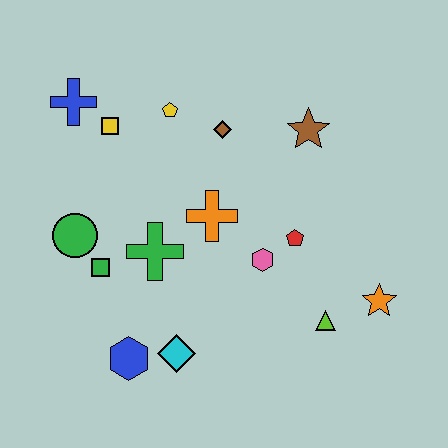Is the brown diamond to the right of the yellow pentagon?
Yes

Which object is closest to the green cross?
The green square is closest to the green cross.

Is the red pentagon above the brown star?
No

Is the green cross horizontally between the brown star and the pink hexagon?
No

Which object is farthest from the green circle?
The orange star is farthest from the green circle.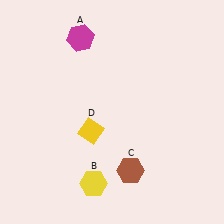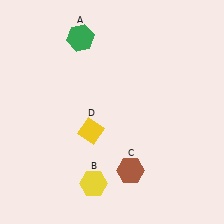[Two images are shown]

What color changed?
The hexagon (A) changed from magenta in Image 1 to green in Image 2.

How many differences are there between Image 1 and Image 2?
There is 1 difference between the two images.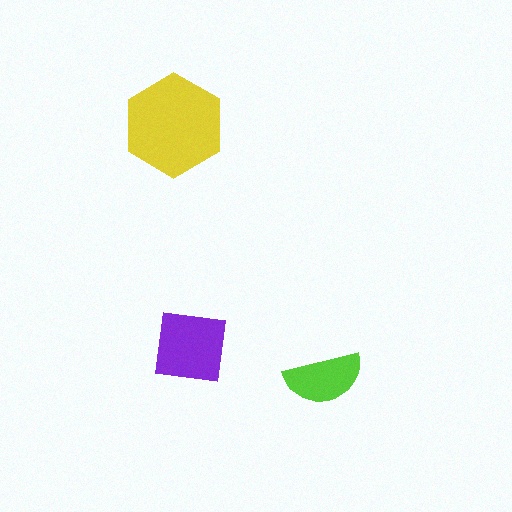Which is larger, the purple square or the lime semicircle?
The purple square.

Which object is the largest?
The yellow hexagon.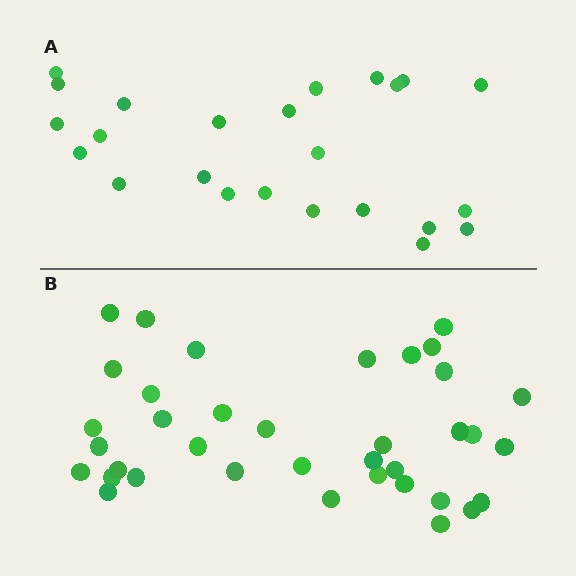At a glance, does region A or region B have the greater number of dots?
Region B (the bottom region) has more dots.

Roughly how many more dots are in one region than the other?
Region B has approximately 15 more dots than region A.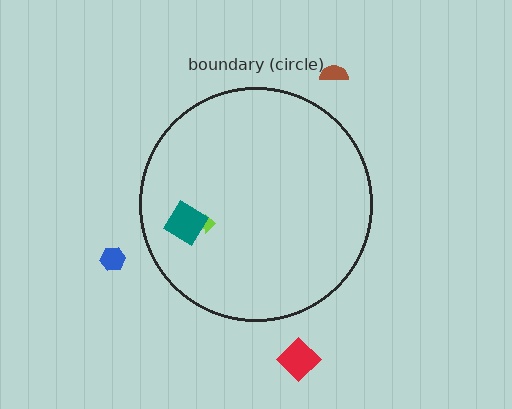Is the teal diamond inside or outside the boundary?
Inside.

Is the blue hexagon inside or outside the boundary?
Outside.